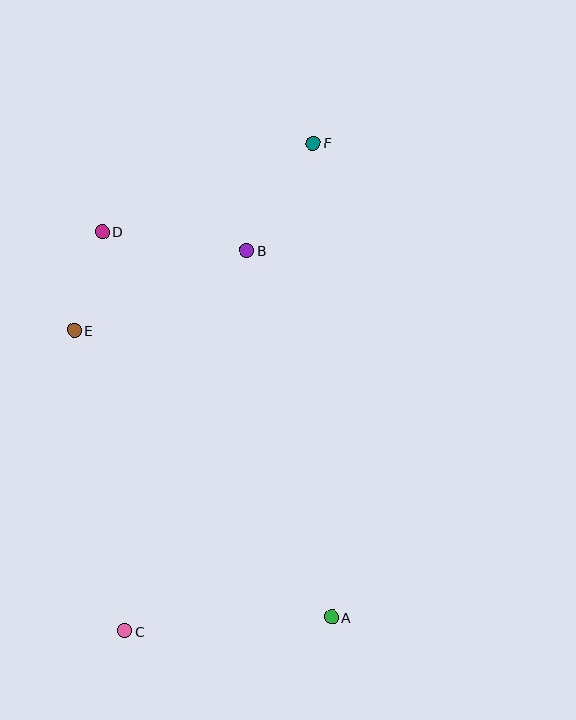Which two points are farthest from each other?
Points C and F are farthest from each other.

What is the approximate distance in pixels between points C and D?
The distance between C and D is approximately 400 pixels.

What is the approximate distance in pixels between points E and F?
The distance between E and F is approximately 304 pixels.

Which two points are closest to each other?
Points D and E are closest to each other.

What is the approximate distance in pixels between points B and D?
The distance between B and D is approximately 146 pixels.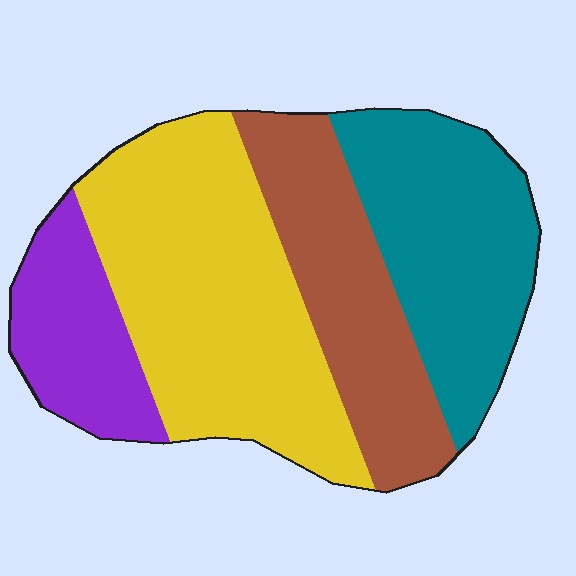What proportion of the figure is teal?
Teal covers 26% of the figure.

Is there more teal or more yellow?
Yellow.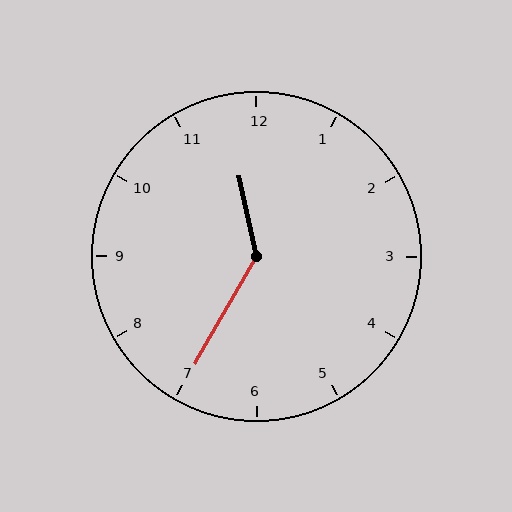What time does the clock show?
11:35.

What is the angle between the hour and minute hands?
Approximately 138 degrees.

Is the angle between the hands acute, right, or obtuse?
It is obtuse.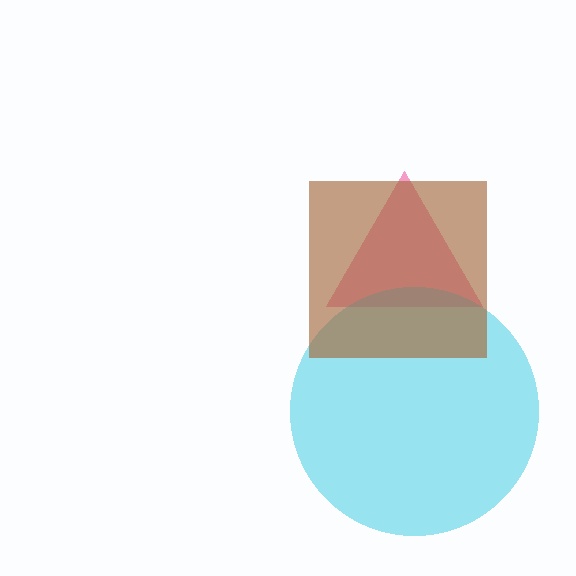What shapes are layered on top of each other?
The layered shapes are: a pink triangle, a cyan circle, a brown square.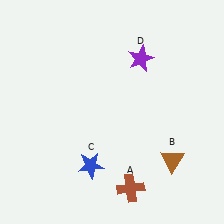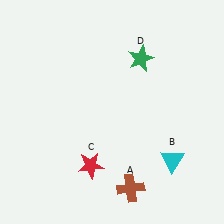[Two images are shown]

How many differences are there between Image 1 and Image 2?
There are 3 differences between the two images.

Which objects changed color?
B changed from brown to cyan. C changed from blue to red. D changed from purple to green.